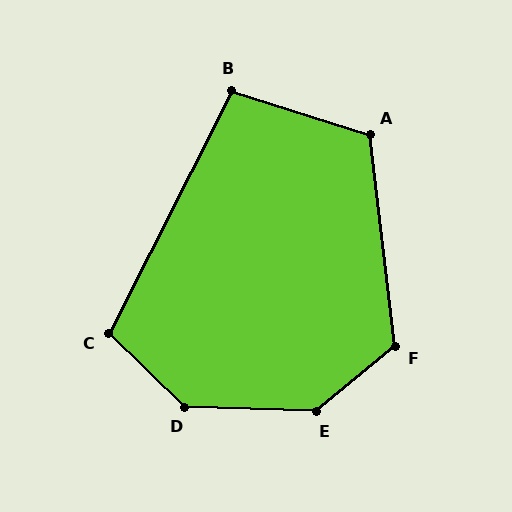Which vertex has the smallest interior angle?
B, at approximately 100 degrees.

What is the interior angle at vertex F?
Approximately 122 degrees (obtuse).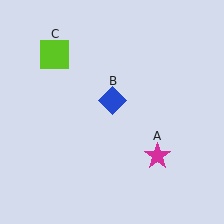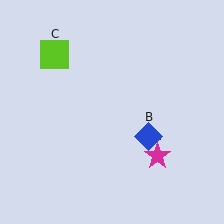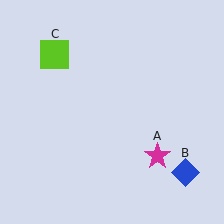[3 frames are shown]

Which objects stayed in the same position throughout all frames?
Magenta star (object A) and lime square (object C) remained stationary.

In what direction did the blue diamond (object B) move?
The blue diamond (object B) moved down and to the right.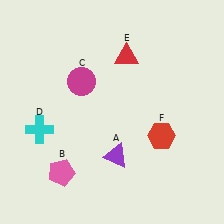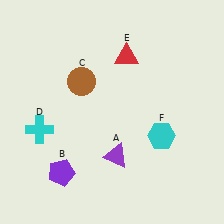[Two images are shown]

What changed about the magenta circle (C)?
In Image 1, C is magenta. In Image 2, it changed to brown.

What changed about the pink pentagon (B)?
In Image 1, B is pink. In Image 2, it changed to purple.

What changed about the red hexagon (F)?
In Image 1, F is red. In Image 2, it changed to cyan.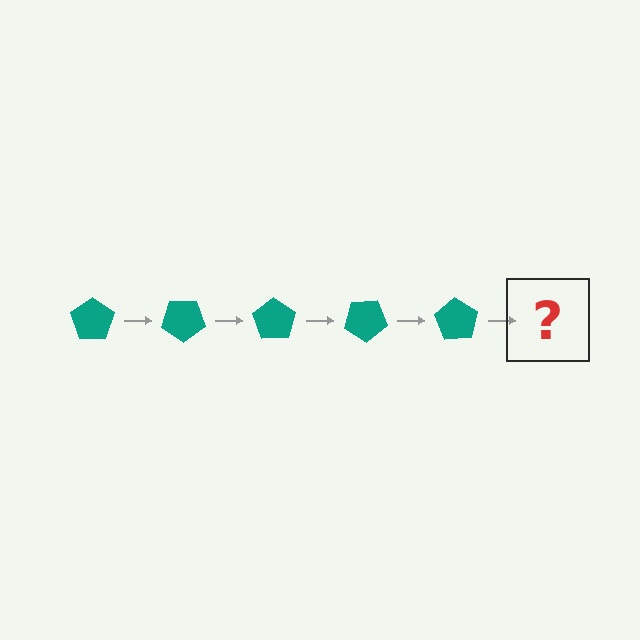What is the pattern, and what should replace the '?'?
The pattern is that the pentagon rotates 35 degrees each step. The '?' should be a teal pentagon rotated 175 degrees.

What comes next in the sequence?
The next element should be a teal pentagon rotated 175 degrees.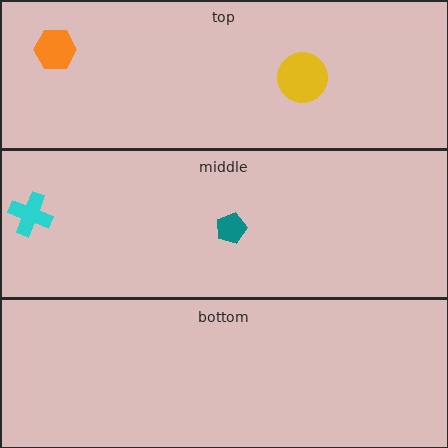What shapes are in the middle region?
The teal pentagon, the cyan cross.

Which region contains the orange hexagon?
The top region.